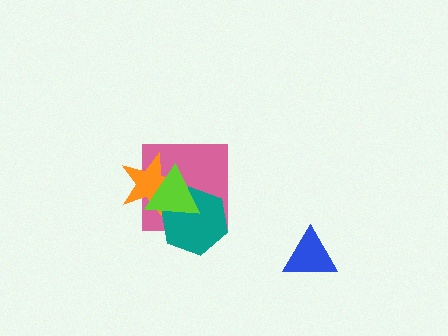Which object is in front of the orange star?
The lime triangle is in front of the orange star.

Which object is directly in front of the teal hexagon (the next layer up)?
The orange star is directly in front of the teal hexagon.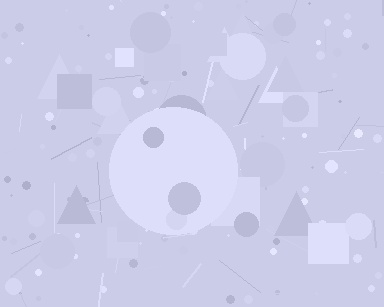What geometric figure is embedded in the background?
A circle is embedded in the background.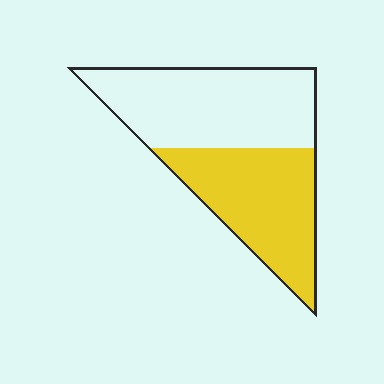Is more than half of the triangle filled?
No.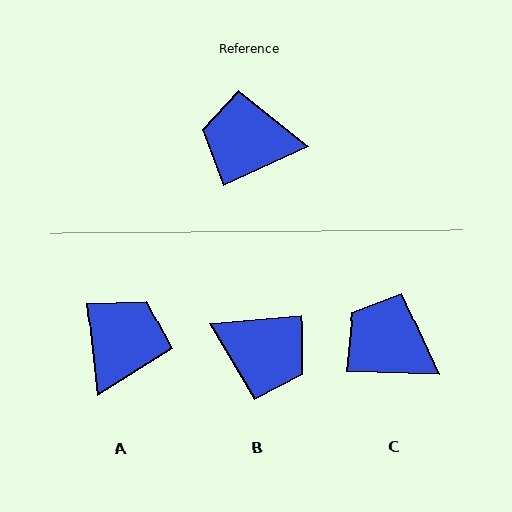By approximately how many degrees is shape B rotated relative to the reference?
Approximately 160 degrees counter-clockwise.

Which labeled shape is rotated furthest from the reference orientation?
B, about 160 degrees away.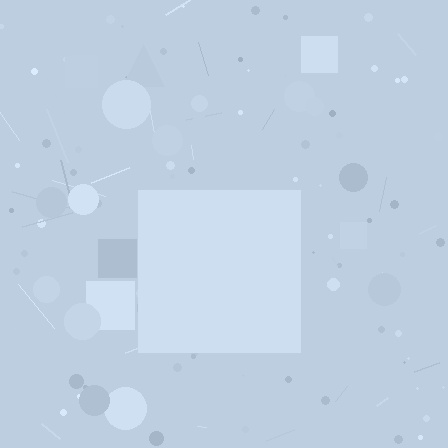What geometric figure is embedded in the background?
A square is embedded in the background.